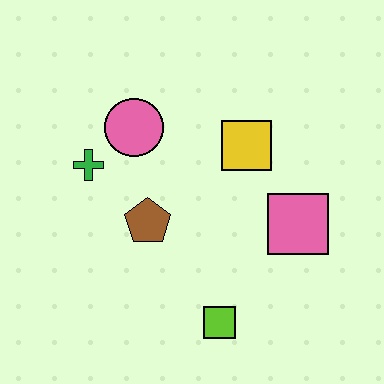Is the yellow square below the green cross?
No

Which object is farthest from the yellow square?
The lime square is farthest from the yellow square.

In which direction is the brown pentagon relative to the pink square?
The brown pentagon is to the left of the pink square.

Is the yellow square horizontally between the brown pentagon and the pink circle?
No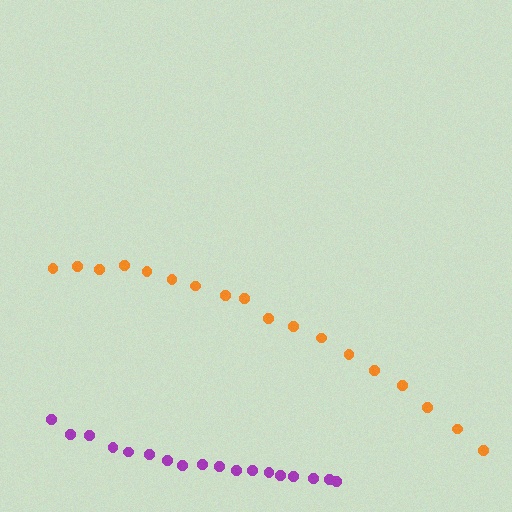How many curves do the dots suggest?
There are 2 distinct paths.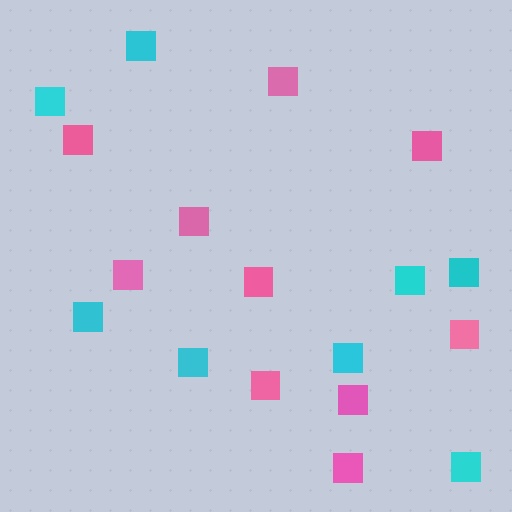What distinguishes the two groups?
There are 2 groups: one group of pink squares (10) and one group of cyan squares (8).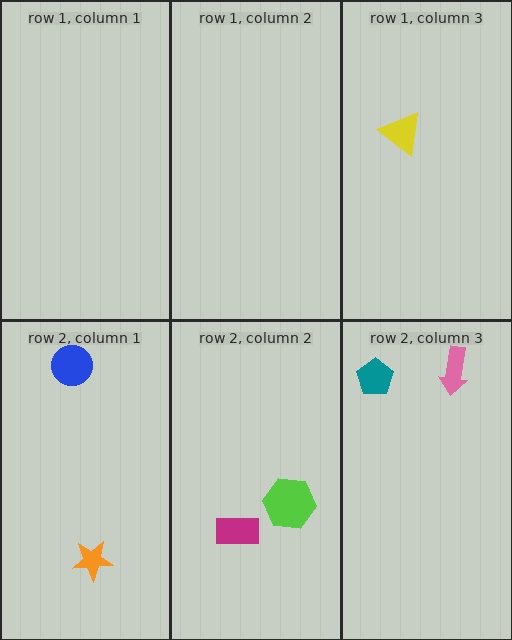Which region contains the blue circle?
The row 2, column 1 region.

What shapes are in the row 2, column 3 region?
The teal pentagon, the pink arrow.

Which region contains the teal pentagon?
The row 2, column 3 region.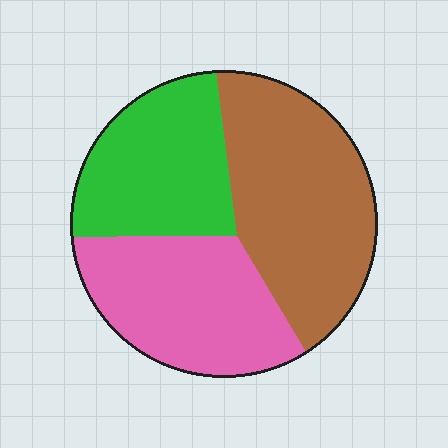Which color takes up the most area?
Brown, at roughly 40%.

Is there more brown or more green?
Brown.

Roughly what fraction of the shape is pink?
Pink takes up between a quarter and a half of the shape.